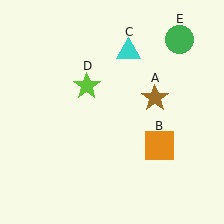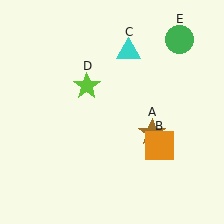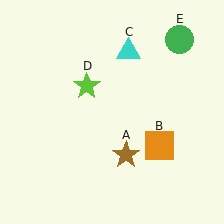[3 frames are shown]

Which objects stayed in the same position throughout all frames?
Orange square (object B) and cyan triangle (object C) and lime star (object D) and green circle (object E) remained stationary.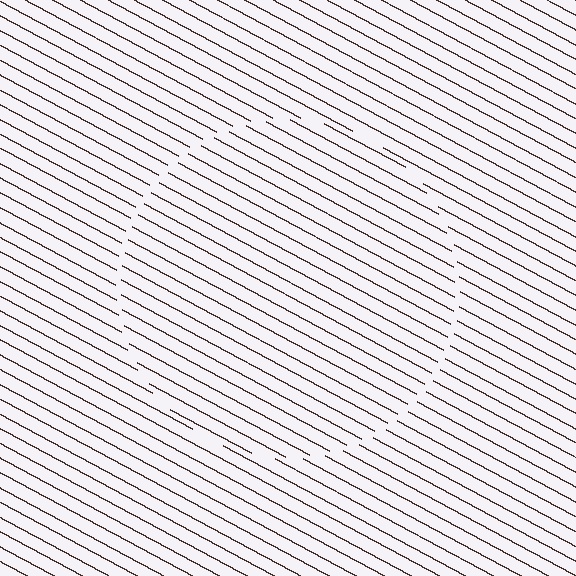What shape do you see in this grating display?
An illusory circle. The interior of the shape contains the same grating, shifted by half a period — the contour is defined by the phase discontinuity where line-ends from the inner and outer gratings abut.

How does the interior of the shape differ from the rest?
The interior of the shape contains the same grating, shifted by half a period — the contour is defined by the phase discontinuity where line-ends from the inner and outer gratings abut.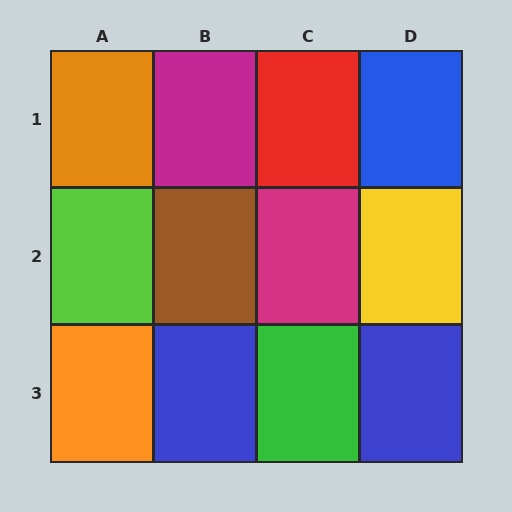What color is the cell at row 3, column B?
Blue.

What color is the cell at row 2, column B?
Brown.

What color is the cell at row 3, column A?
Orange.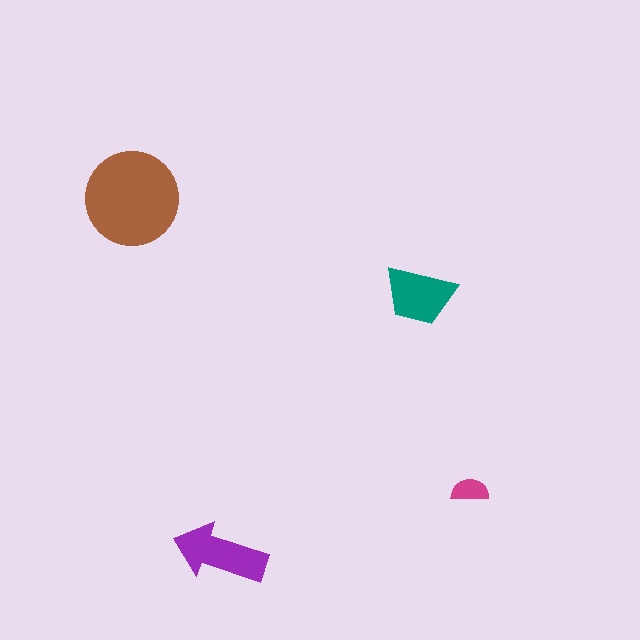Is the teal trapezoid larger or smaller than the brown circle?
Smaller.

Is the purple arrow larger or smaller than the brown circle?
Smaller.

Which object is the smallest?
The magenta semicircle.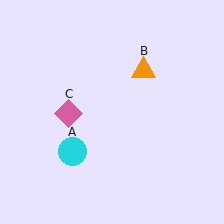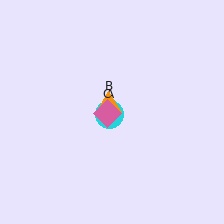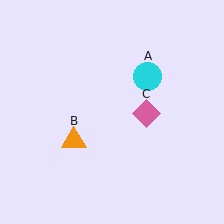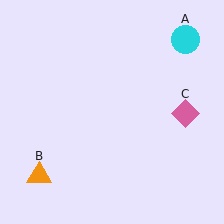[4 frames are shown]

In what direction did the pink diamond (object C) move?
The pink diamond (object C) moved right.